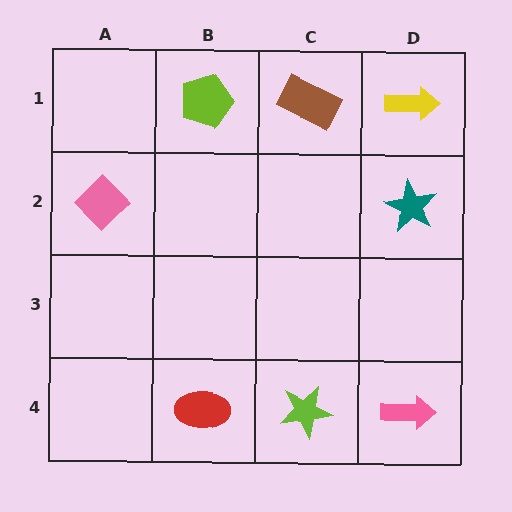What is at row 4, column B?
A red ellipse.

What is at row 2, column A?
A pink diamond.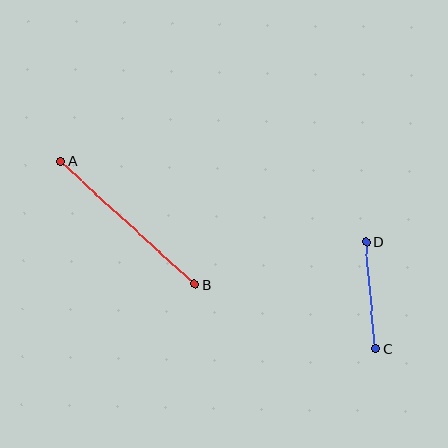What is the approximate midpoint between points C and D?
The midpoint is at approximately (371, 295) pixels.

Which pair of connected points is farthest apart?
Points A and B are farthest apart.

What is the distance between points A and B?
The distance is approximately 182 pixels.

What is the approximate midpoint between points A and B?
The midpoint is at approximately (128, 223) pixels.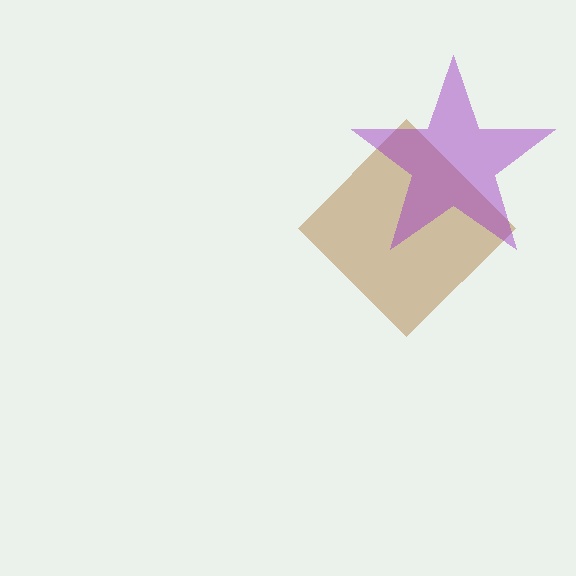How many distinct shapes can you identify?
There are 2 distinct shapes: a brown diamond, a purple star.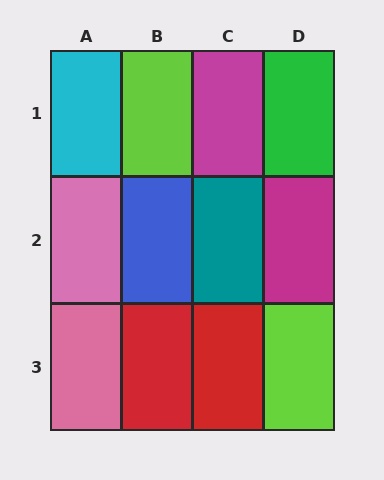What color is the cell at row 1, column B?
Lime.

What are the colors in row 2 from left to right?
Pink, blue, teal, magenta.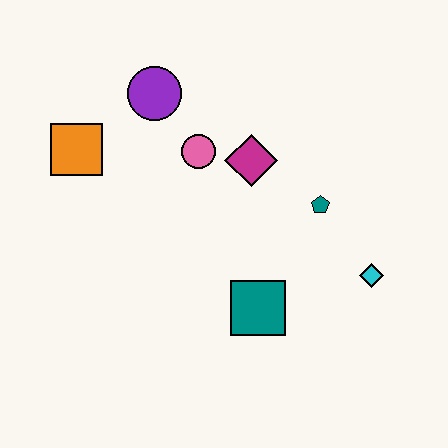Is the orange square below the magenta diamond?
No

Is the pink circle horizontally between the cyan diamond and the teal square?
No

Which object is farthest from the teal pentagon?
The orange square is farthest from the teal pentagon.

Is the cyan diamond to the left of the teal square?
No